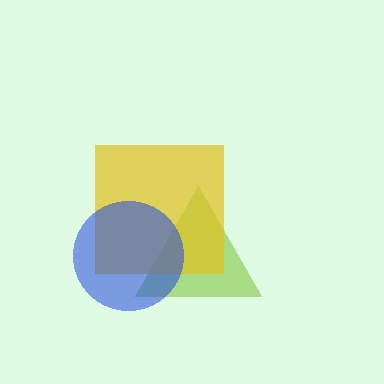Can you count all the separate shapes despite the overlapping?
Yes, there are 3 separate shapes.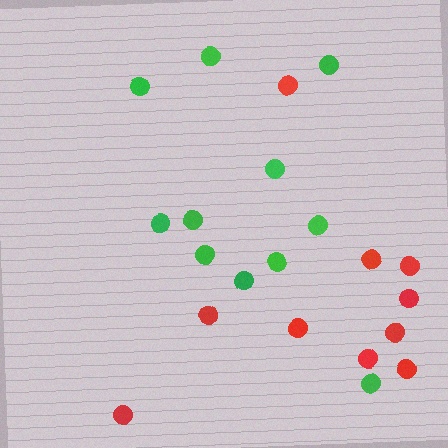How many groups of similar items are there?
There are 2 groups: one group of red circles (10) and one group of green circles (11).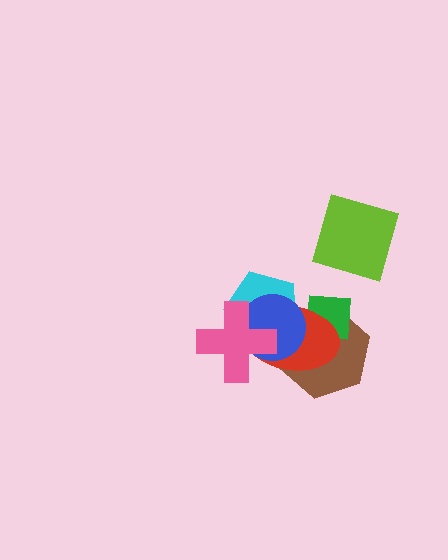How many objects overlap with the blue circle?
4 objects overlap with the blue circle.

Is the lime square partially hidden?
No, no other shape covers it.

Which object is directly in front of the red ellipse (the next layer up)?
The cyan pentagon is directly in front of the red ellipse.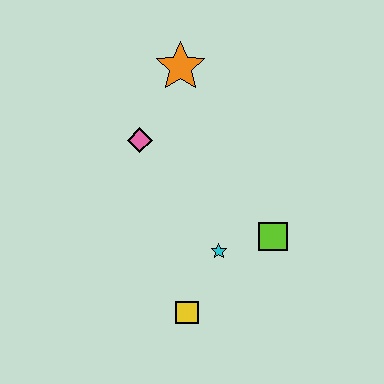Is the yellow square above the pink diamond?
No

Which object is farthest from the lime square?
The orange star is farthest from the lime square.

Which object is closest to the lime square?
The cyan star is closest to the lime square.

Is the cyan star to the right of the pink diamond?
Yes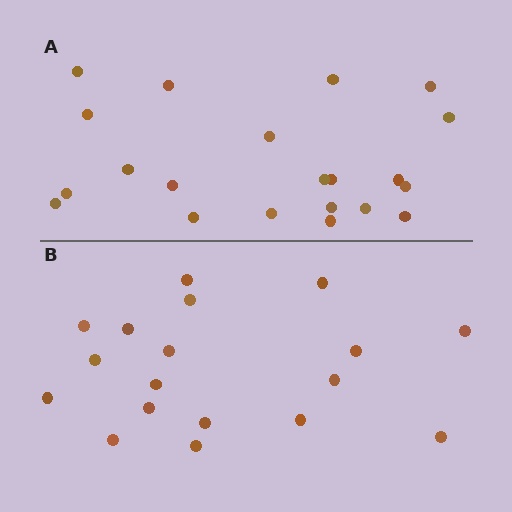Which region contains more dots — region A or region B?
Region A (the top region) has more dots.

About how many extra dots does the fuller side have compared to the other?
Region A has just a few more — roughly 2 or 3 more dots than region B.